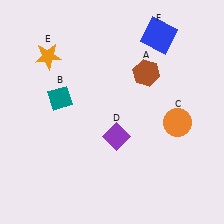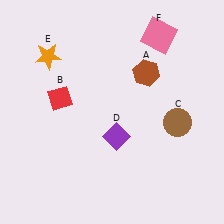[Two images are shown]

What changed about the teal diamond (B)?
In Image 1, B is teal. In Image 2, it changed to red.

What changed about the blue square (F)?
In Image 1, F is blue. In Image 2, it changed to pink.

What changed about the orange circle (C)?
In Image 1, C is orange. In Image 2, it changed to brown.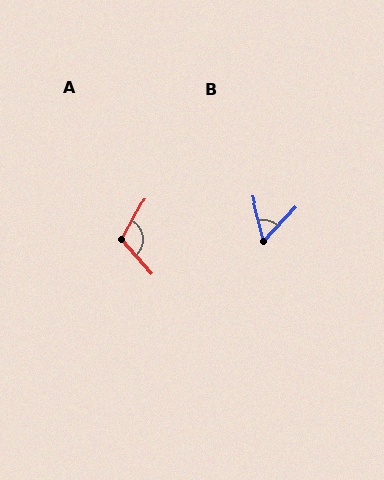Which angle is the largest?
A, at approximately 109 degrees.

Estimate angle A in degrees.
Approximately 109 degrees.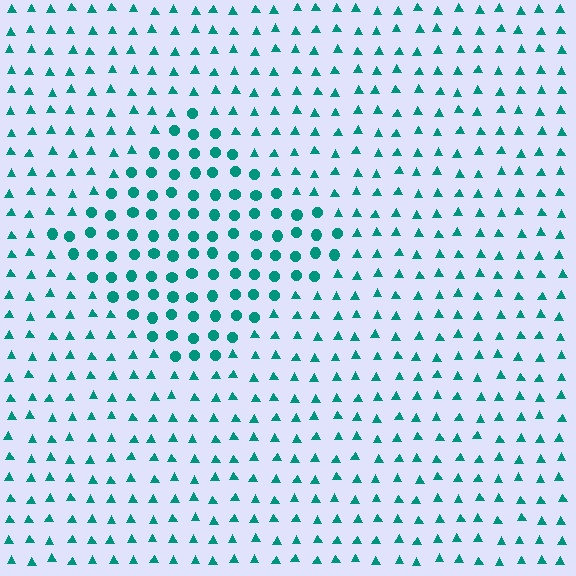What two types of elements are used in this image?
The image uses circles inside the diamond region and triangles outside it.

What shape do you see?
I see a diamond.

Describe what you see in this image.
The image is filled with small teal elements arranged in a uniform grid. A diamond-shaped region contains circles, while the surrounding area contains triangles. The boundary is defined purely by the change in element shape.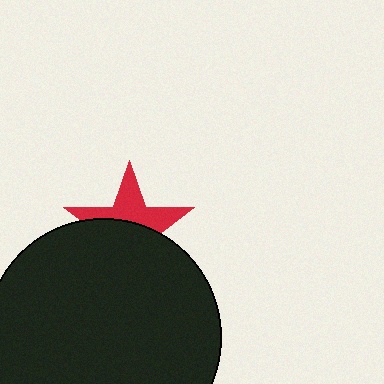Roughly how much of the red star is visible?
A small part of it is visible (roughly 44%).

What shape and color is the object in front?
The object in front is a black circle.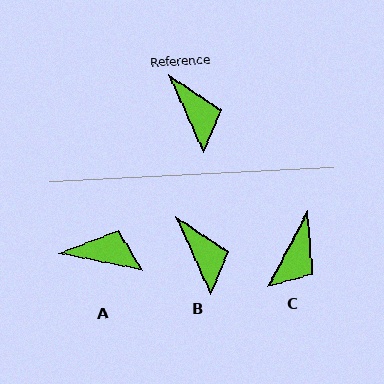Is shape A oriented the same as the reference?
No, it is off by about 55 degrees.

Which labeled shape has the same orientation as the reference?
B.